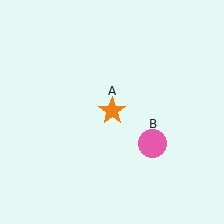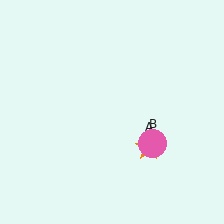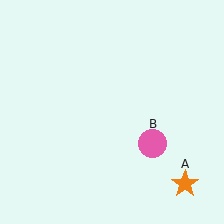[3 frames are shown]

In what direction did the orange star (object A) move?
The orange star (object A) moved down and to the right.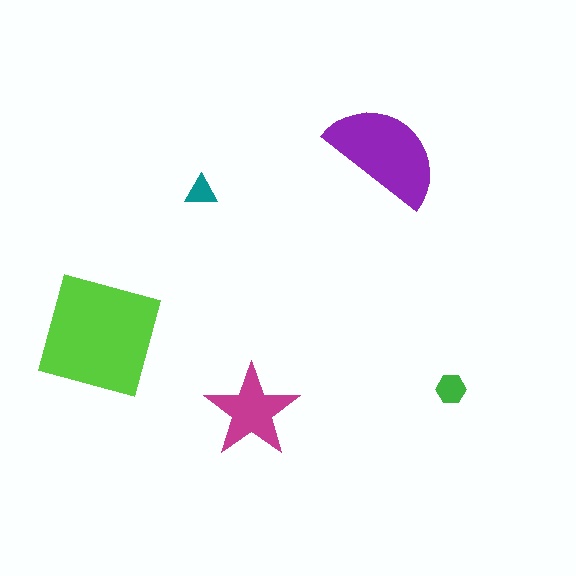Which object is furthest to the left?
The lime square is leftmost.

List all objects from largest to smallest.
The lime square, the purple semicircle, the magenta star, the green hexagon, the teal triangle.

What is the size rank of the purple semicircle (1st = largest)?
2nd.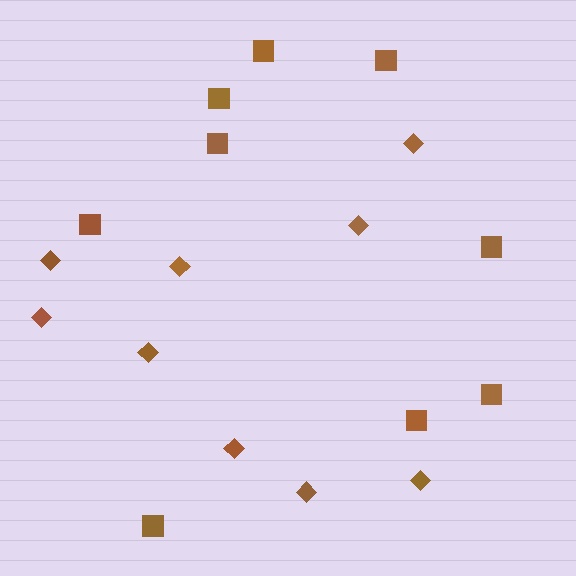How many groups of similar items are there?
There are 2 groups: one group of diamonds (9) and one group of squares (9).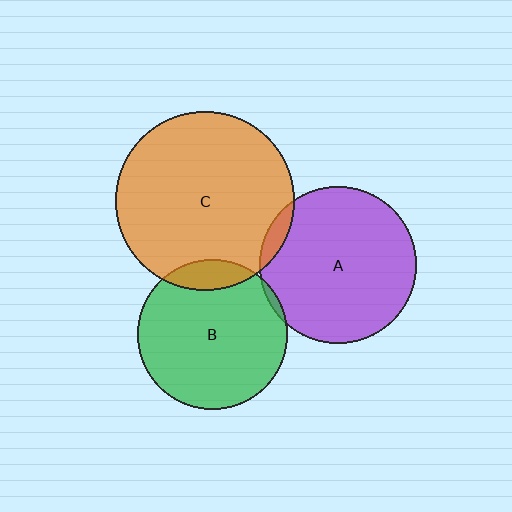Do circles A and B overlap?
Yes.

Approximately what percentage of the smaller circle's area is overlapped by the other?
Approximately 5%.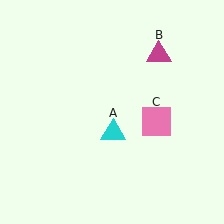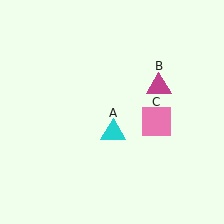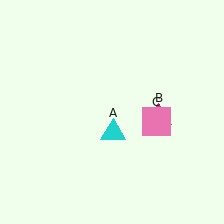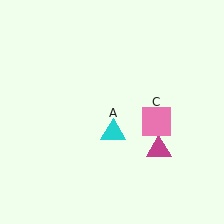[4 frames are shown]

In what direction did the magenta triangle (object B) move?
The magenta triangle (object B) moved down.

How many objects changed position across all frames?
1 object changed position: magenta triangle (object B).